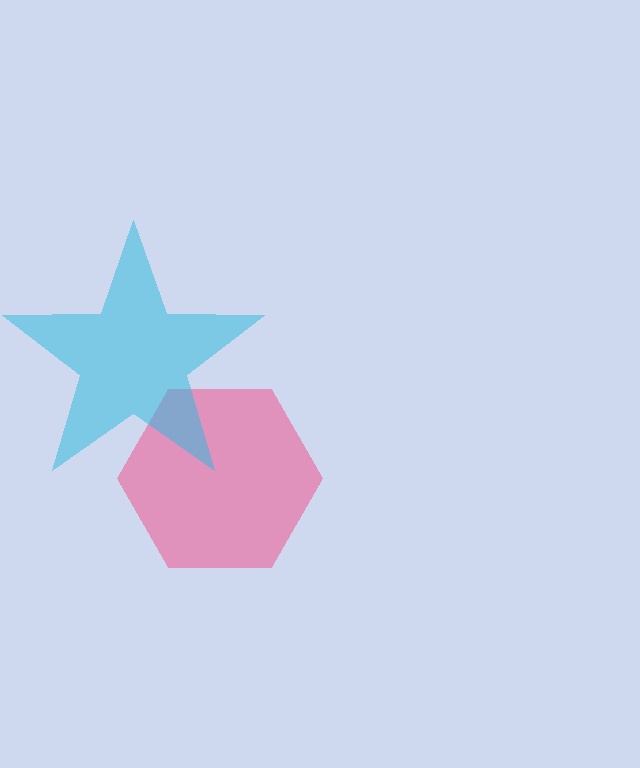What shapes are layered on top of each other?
The layered shapes are: a pink hexagon, a cyan star.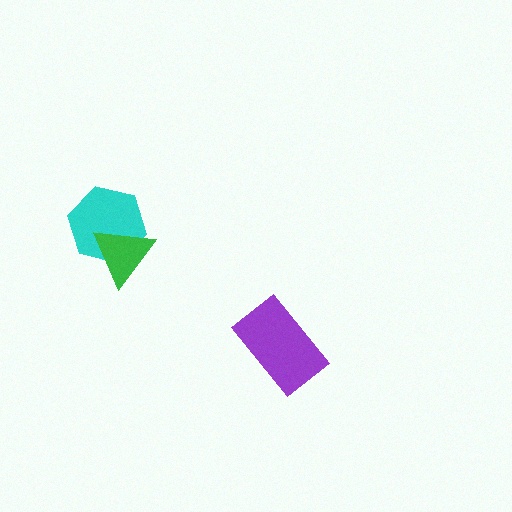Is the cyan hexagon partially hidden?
Yes, it is partially covered by another shape.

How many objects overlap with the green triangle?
1 object overlaps with the green triangle.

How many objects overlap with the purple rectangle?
0 objects overlap with the purple rectangle.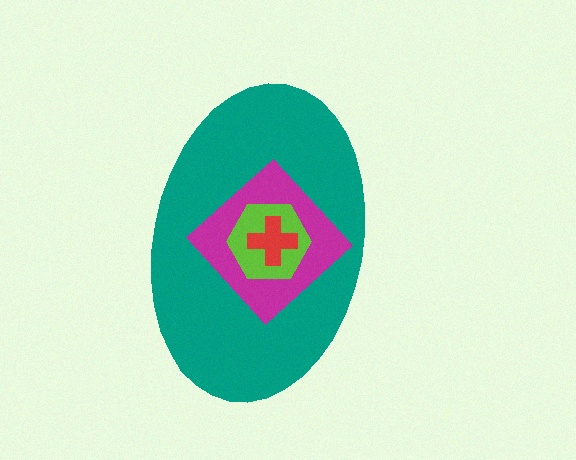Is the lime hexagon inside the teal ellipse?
Yes.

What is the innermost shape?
The red cross.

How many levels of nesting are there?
4.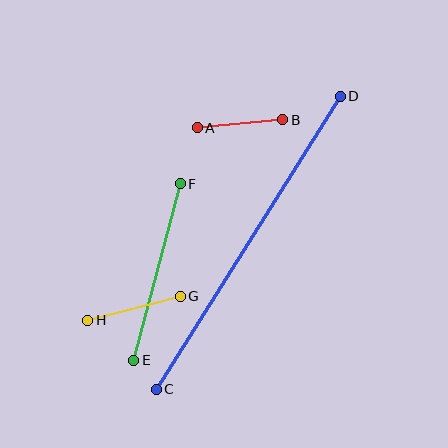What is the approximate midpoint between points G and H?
The midpoint is at approximately (134, 308) pixels.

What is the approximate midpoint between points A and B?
The midpoint is at approximately (240, 124) pixels.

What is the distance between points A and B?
The distance is approximately 86 pixels.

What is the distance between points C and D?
The distance is approximately 346 pixels.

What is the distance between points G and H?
The distance is approximately 95 pixels.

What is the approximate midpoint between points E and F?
The midpoint is at approximately (157, 272) pixels.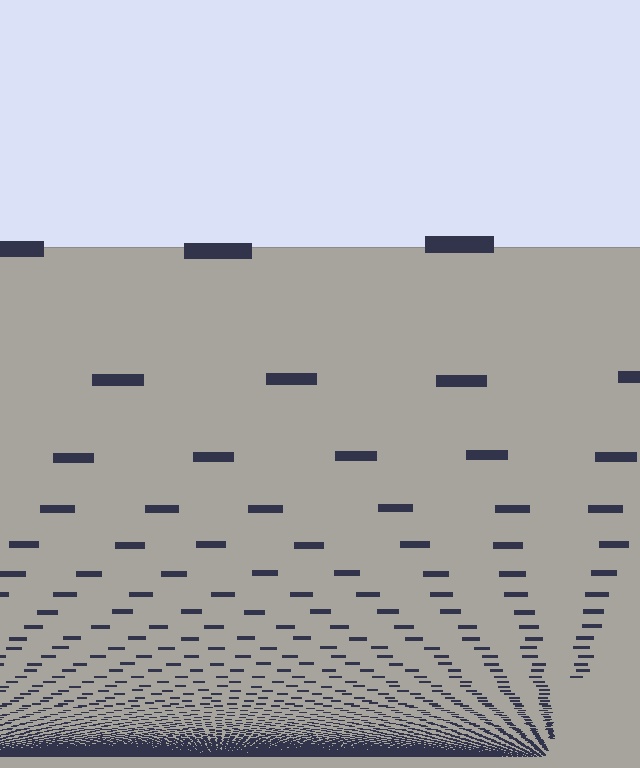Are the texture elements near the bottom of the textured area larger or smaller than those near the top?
Smaller. The gradient is inverted — elements near the bottom are smaller and denser.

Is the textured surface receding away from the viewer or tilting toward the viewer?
The surface appears to tilt toward the viewer. Texture elements get larger and sparser toward the top.